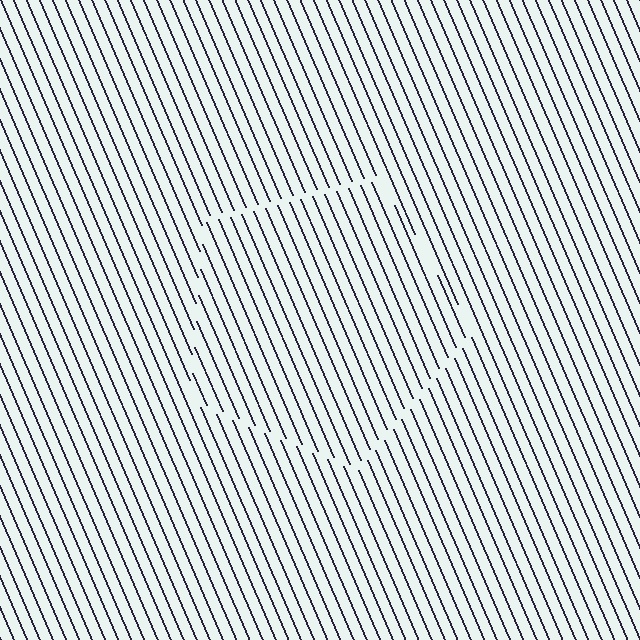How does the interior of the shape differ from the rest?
The interior of the shape contains the same grating, shifted by half a period — the contour is defined by the phase discontinuity where line-ends from the inner and outer gratings abut.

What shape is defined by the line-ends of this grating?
An illusory pentagon. The interior of the shape contains the same grating, shifted by half a period — the contour is defined by the phase discontinuity where line-ends from the inner and outer gratings abut.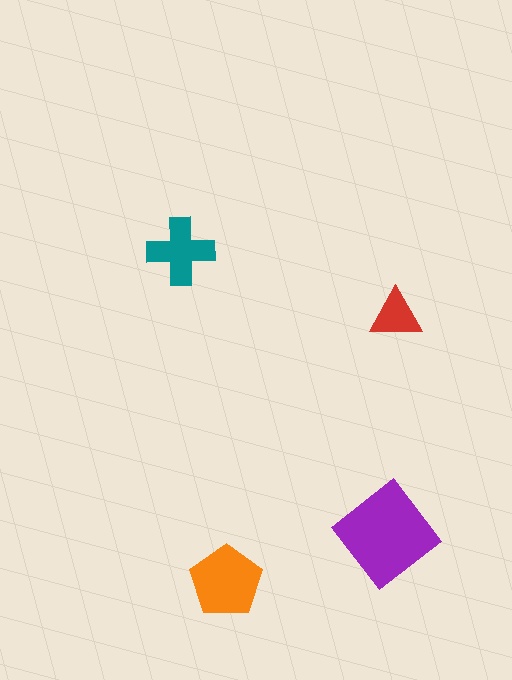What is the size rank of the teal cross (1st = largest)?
3rd.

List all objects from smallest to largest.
The red triangle, the teal cross, the orange pentagon, the purple diamond.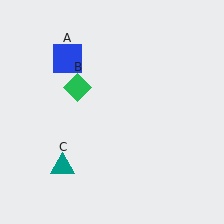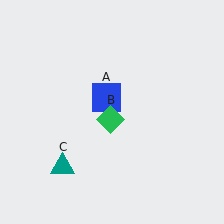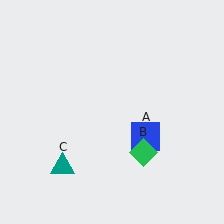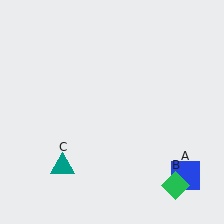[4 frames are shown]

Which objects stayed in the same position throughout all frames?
Teal triangle (object C) remained stationary.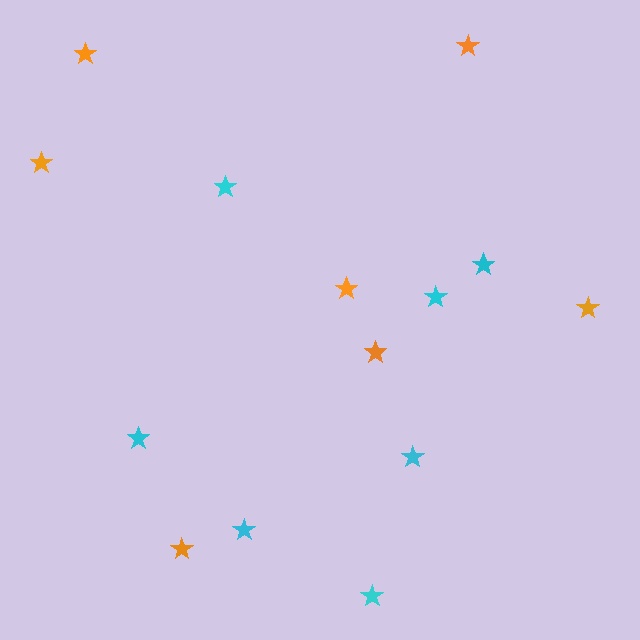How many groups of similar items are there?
There are 2 groups: one group of orange stars (7) and one group of cyan stars (7).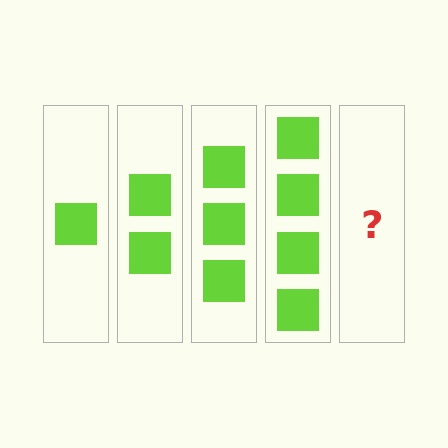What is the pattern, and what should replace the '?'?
The pattern is that each step adds one more square. The '?' should be 5 squares.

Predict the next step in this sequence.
The next step is 5 squares.